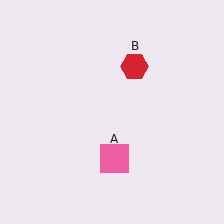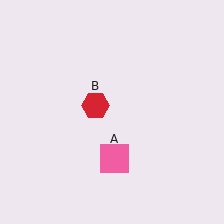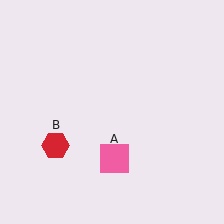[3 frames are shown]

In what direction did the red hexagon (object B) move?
The red hexagon (object B) moved down and to the left.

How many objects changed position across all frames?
1 object changed position: red hexagon (object B).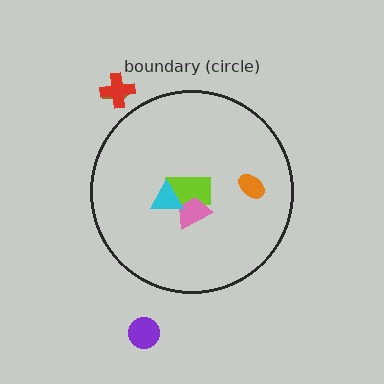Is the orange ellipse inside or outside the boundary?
Inside.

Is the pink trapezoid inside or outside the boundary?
Inside.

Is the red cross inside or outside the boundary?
Outside.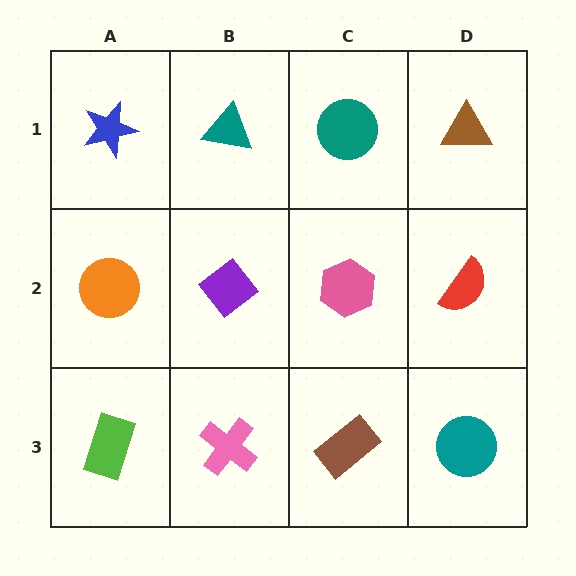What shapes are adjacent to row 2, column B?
A teal triangle (row 1, column B), a pink cross (row 3, column B), an orange circle (row 2, column A), a pink hexagon (row 2, column C).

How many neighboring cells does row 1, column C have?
3.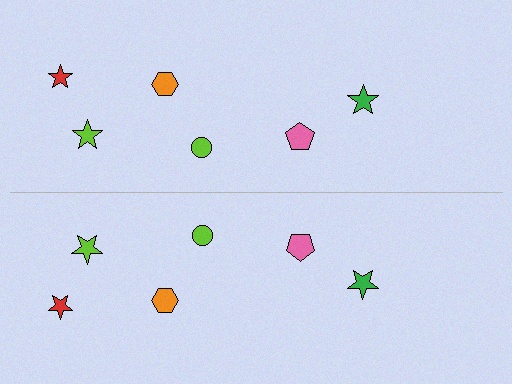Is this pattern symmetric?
Yes, this pattern has bilateral (reflection) symmetry.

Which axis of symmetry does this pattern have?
The pattern has a horizontal axis of symmetry running through the center of the image.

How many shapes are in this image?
There are 12 shapes in this image.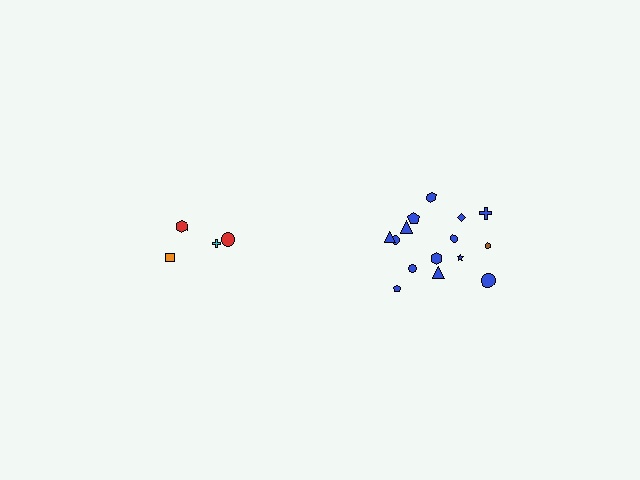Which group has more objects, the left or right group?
The right group.